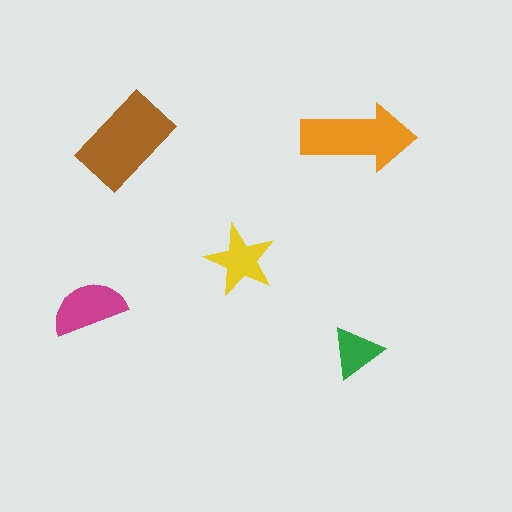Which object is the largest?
The brown rectangle.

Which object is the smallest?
The green triangle.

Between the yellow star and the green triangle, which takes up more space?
The yellow star.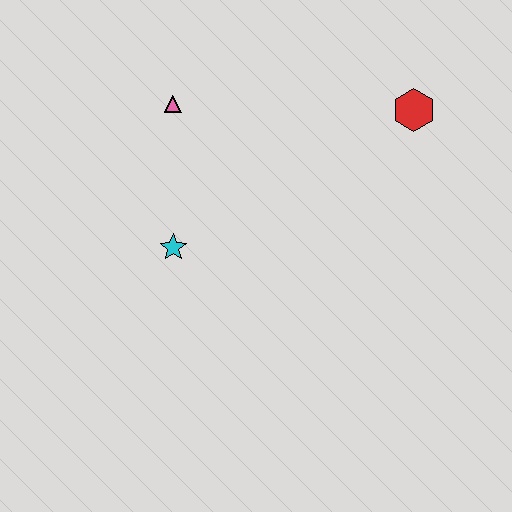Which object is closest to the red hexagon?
The pink triangle is closest to the red hexagon.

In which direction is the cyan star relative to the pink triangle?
The cyan star is below the pink triangle.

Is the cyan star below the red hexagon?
Yes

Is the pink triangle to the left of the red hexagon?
Yes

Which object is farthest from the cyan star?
The red hexagon is farthest from the cyan star.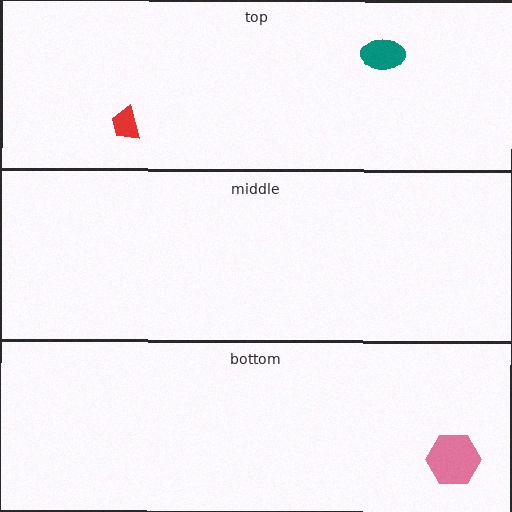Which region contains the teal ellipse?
The top region.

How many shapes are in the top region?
2.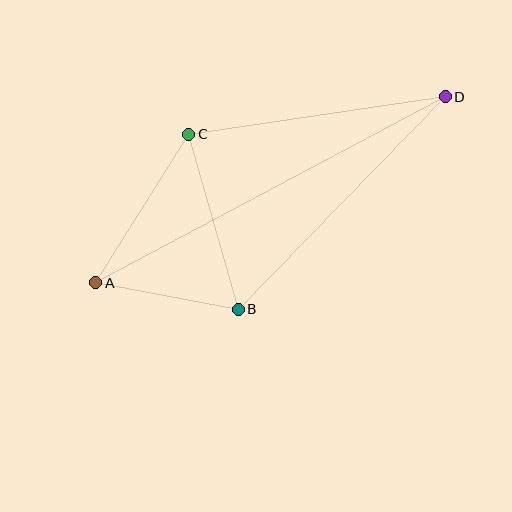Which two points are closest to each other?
Points A and B are closest to each other.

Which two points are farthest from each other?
Points A and D are farthest from each other.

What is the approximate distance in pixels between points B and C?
The distance between B and C is approximately 182 pixels.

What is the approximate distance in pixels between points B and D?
The distance between B and D is approximately 297 pixels.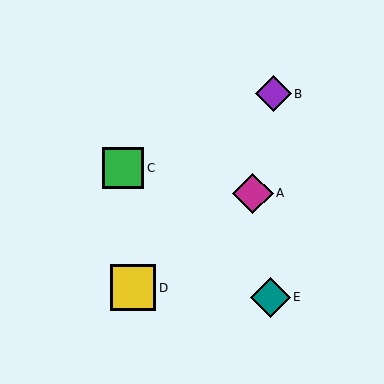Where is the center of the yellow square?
The center of the yellow square is at (133, 288).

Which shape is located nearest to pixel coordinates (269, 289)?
The teal diamond (labeled E) at (270, 297) is nearest to that location.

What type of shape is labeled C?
Shape C is a green square.